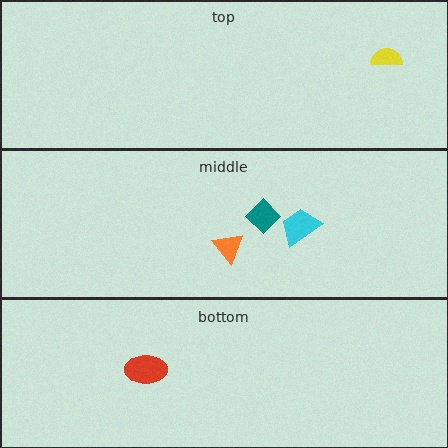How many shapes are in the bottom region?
1.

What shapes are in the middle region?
The teal diamond, the cyan trapezoid, the orange triangle.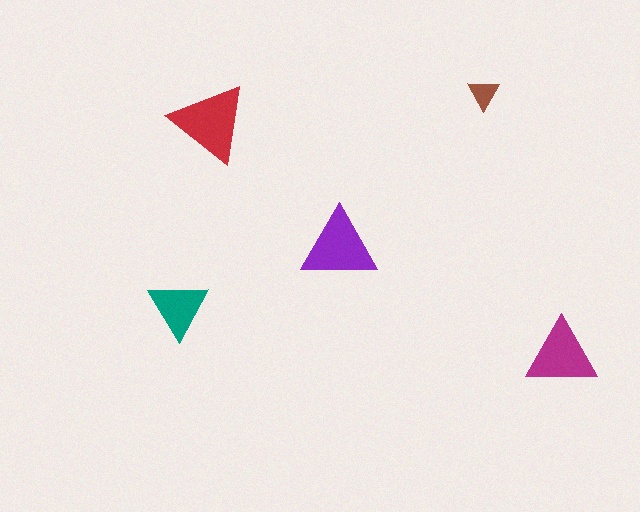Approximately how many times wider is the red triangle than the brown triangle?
About 2.5 times wider.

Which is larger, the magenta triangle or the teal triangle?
The magenta one.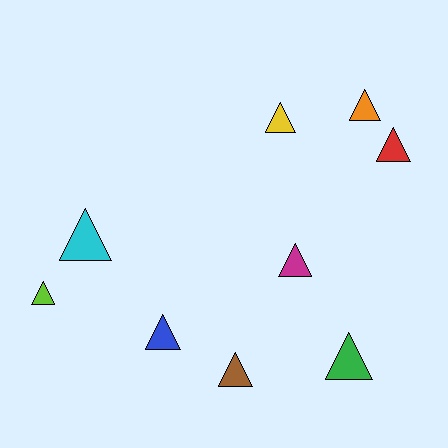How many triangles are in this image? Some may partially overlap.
There are 9 triangles.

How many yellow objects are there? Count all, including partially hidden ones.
There is 1 yellow object.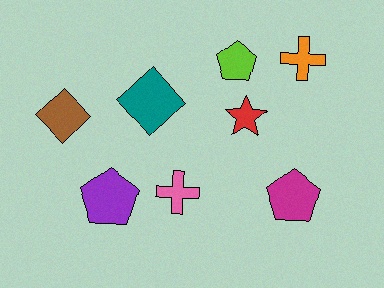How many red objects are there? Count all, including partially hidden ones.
There is 1 red object.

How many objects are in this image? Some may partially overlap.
There are 8 objects.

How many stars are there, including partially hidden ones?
There is 1 star.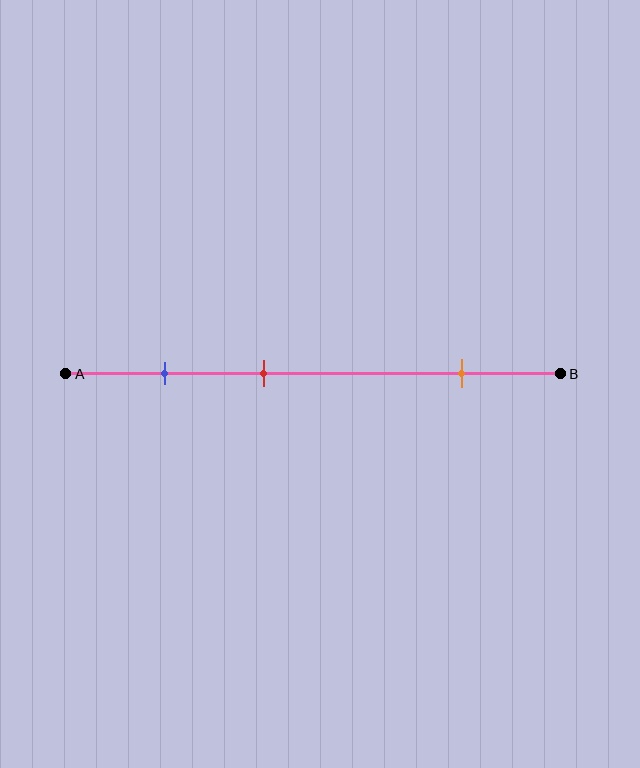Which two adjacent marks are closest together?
The blue and red marks are the closest adjacent pair.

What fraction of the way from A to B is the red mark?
The red mark is approximately 40% (0.4) of the way from A to B.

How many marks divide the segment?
There are 3 marks dividing the segment.